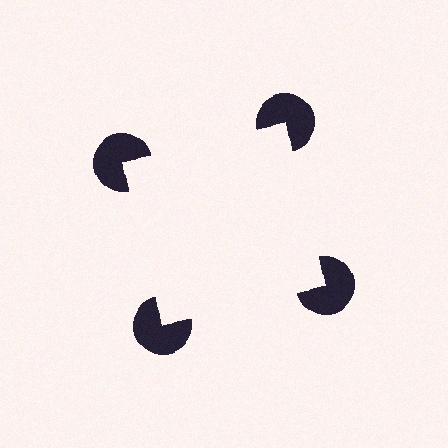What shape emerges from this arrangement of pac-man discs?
An illusory square — its edges are inferred from the aligned wedge cuts in the pac-man discs, not physically drawn.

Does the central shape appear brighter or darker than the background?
It typically appears slightly brighter than the background, even though no actual brightness change is drawn.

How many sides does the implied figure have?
4 sides.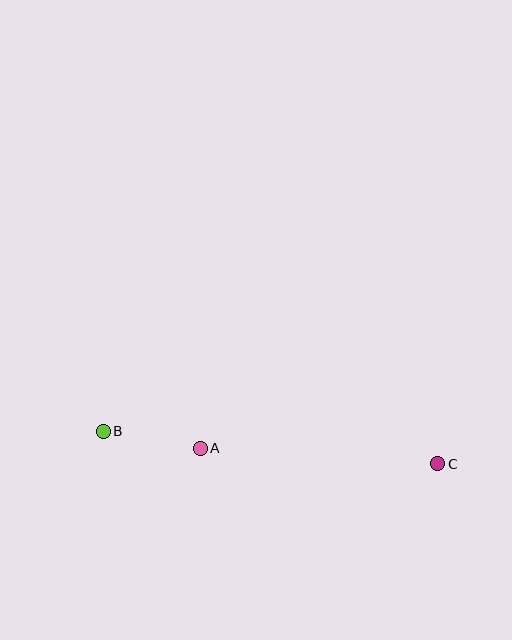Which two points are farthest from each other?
Points B and C are farthest from each other.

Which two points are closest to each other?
Points A and B are closest to each other.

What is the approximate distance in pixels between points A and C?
The distance between A and C is approximately 238 pixels.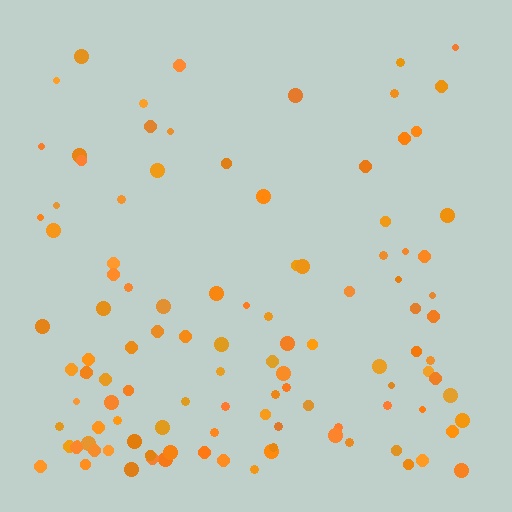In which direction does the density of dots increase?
From top to bottom, with the bottom side densest.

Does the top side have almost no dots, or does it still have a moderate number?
Still a moderate number, just noticeably fewer than the bottom.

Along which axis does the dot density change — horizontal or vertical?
Vertical.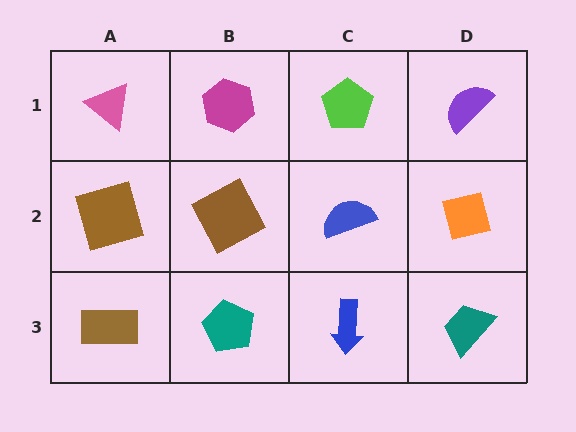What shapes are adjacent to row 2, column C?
A lime pentagon (row 1, column C), a blue arrow (row 3, column C), a brown square (row 2, column B), an orange square (row 2, column D).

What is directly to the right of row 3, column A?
A teal pentagon.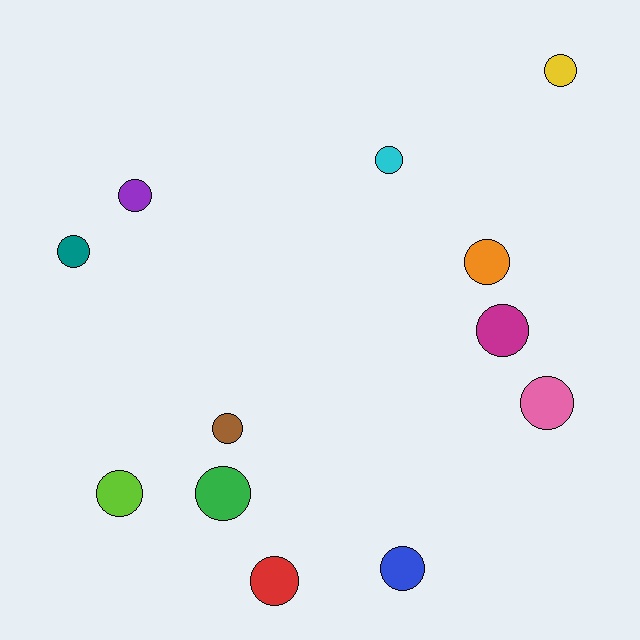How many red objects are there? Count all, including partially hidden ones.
There is 1 red object.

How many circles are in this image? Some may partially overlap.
There are 12 circles.